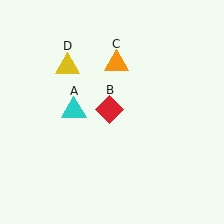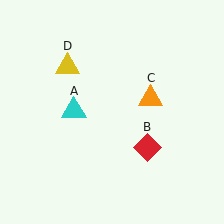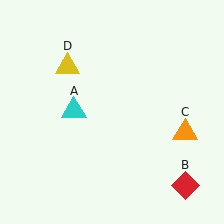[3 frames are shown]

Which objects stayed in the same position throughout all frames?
Cyan triangle (object A) and yellow triangle (object D) remained stationary.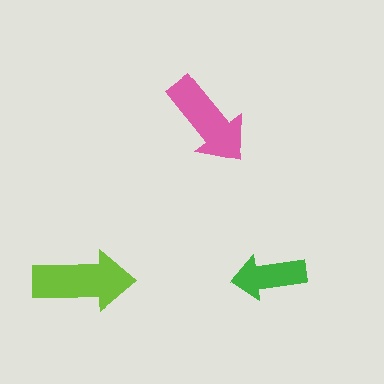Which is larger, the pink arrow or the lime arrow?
The lime one.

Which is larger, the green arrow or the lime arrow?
The lime one.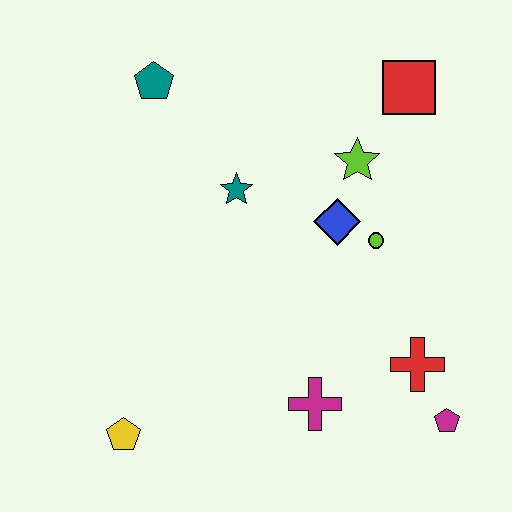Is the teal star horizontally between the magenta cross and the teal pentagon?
Yes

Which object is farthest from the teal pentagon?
The magenta pentagon is farthest from the teal pentagon.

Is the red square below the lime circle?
No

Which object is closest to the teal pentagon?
The teal star is closest to the teal pentagon.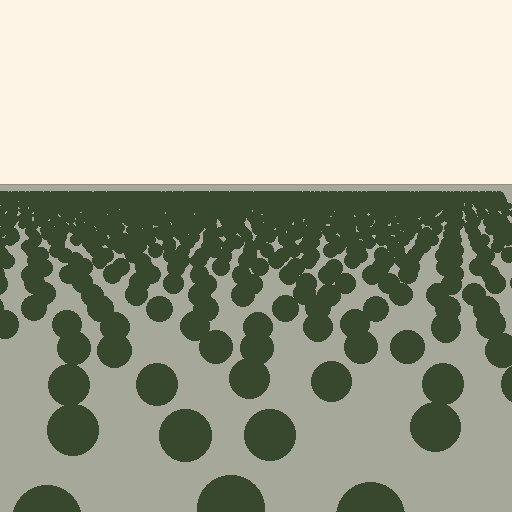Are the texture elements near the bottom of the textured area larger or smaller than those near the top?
Larger. Near the bottom, elements are closer to the viewer and appear at a bigger on-screen size.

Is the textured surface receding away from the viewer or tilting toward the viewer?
The surface is receding away from the viewer. Texture elements get smaller and denser toward the top.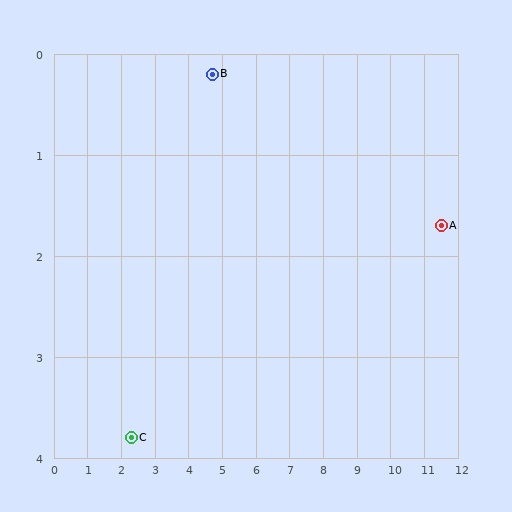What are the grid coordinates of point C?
Point C is at approximately (2.3, 3.8).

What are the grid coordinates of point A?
Point A is at approximately (11.5, 1.7).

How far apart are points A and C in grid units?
Points A and C are about 9.4 grid units apart.